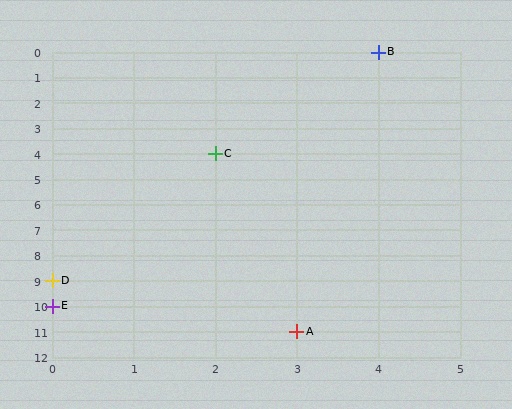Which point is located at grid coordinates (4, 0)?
Point B is at (4, 0).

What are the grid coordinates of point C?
Point C is at grid coordinates (2, 4).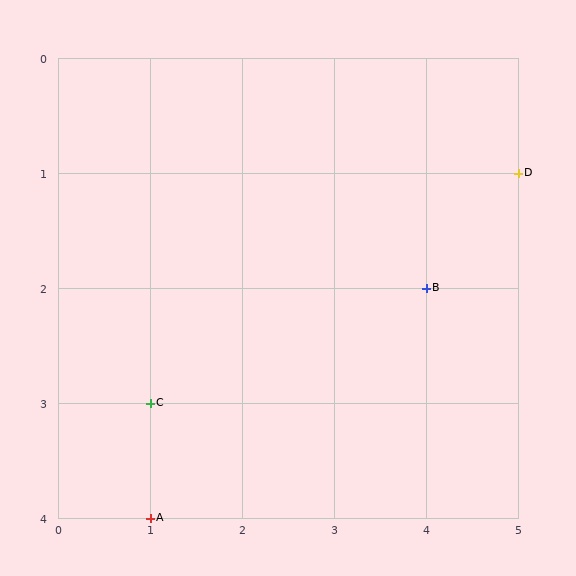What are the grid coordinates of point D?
Point D is at grid coordinates (5, 1).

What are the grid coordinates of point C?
Point C is at grid coordinates (1, 3).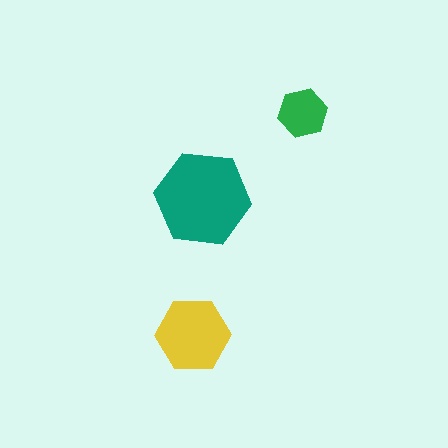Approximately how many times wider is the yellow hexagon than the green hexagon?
About 1.5 times wider.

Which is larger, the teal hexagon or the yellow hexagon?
The teal one.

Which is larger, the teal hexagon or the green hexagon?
The teal one.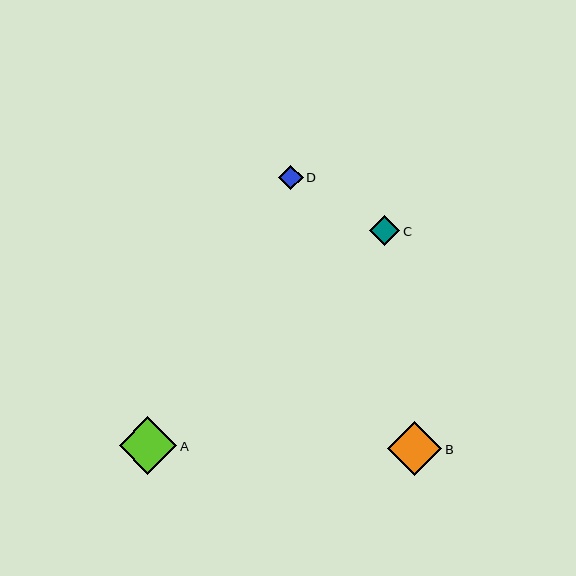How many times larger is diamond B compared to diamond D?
Diamond B is approximately 2.2 times the size of diamond D.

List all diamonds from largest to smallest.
From largest to smallest: A, B, C, D.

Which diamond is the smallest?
Diamond D is the smallest with a size of approximately 25 pixels.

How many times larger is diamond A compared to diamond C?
Diamond A is approximately 1.9 times the size of diamond C.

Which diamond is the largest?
Diamond A is the largest with a size of approximately 58 pixels.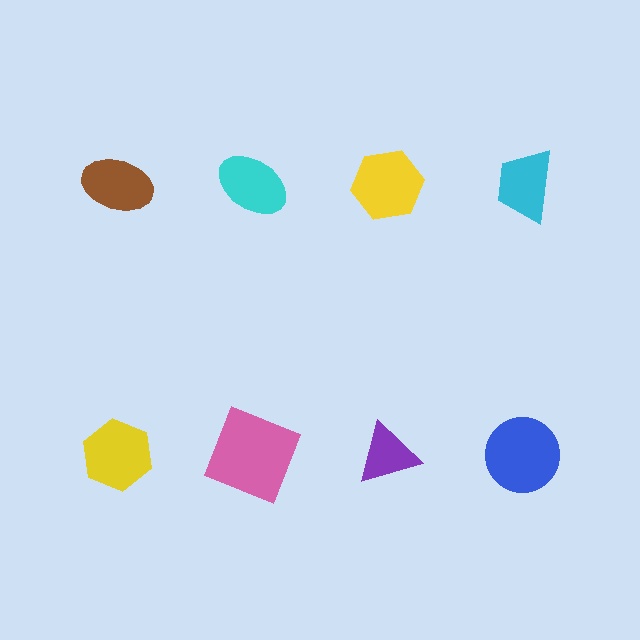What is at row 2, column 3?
A purple triangle.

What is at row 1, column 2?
A cyan ellipse.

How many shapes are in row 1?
4 shapes.